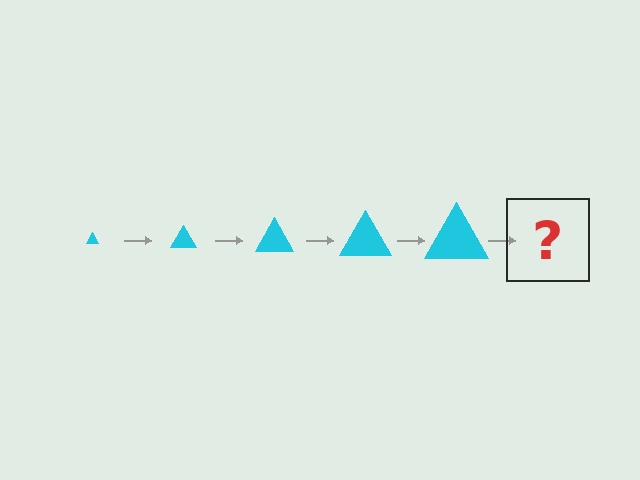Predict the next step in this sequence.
The next step is a cyan triangle, larger than the previous one.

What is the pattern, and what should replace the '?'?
The pattern is that the triangle gets progressively larger each step. The '?' should be a cyan triangle, larger than the previous one.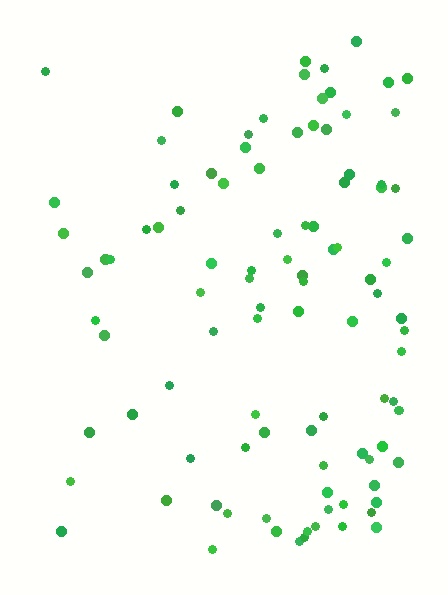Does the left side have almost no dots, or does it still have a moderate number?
Still a moderate number, just noticeably fewer than the right.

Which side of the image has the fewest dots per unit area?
The left.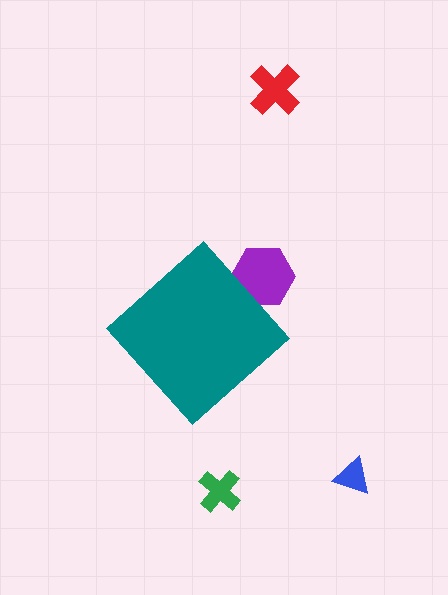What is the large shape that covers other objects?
A teal diamond.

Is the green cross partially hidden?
No, the green cross is fully visible.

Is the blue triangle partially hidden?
No, the blue triangle is fully visible.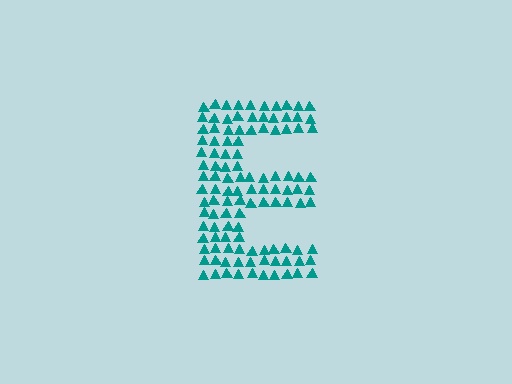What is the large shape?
The large shape is the letter E.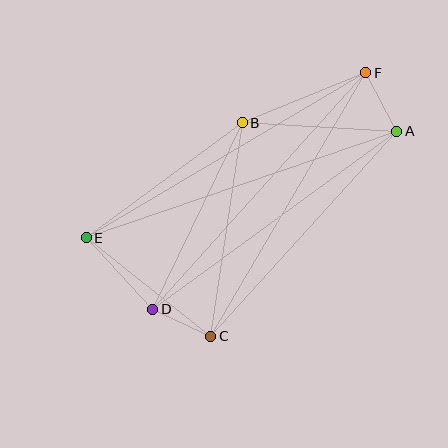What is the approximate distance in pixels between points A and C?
The distance between A and C is approximately 277 pixels.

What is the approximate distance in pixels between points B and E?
The distance between B and E is approximately 194 pixels.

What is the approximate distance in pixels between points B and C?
The distance between B and C is approximately 216 pixels.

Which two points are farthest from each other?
Points A and E are farthest from each other.